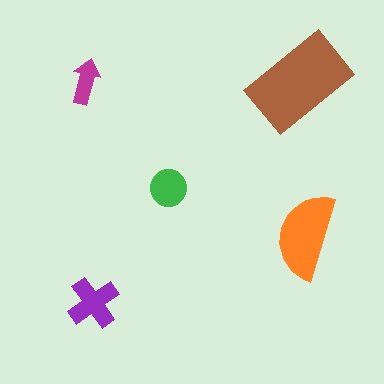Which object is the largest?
The brown rectangle.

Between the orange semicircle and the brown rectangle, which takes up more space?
The brown rectangle.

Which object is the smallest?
The magenta arrow.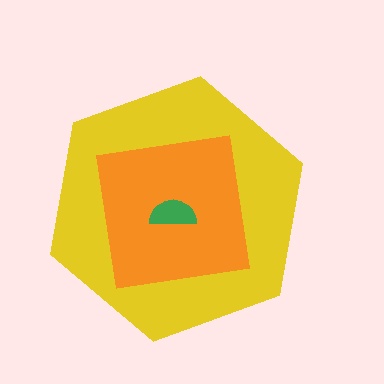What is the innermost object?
The green semicircle.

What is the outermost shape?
The yellow hexagon.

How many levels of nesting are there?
3.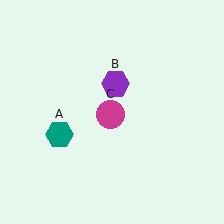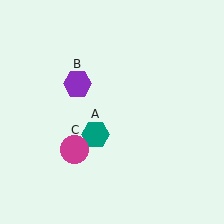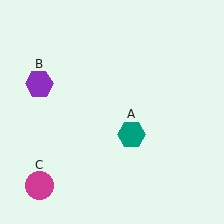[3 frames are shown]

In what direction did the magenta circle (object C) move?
The magenta circle (object C) moved down and to the left.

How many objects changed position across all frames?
3 objects changed position: teal hexagon (object A), purple hexagon (object B), magenta circle (object C).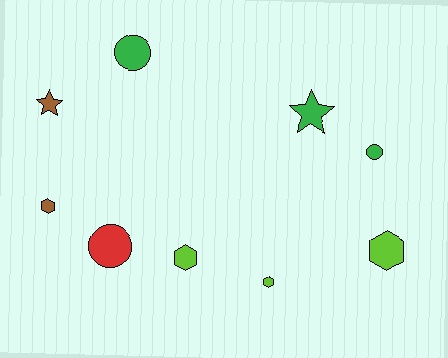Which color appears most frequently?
Green, with 3 objects.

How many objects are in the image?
There are 9 objects.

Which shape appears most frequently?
Hexagon, with 4 objects.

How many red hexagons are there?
There are no red hexagons.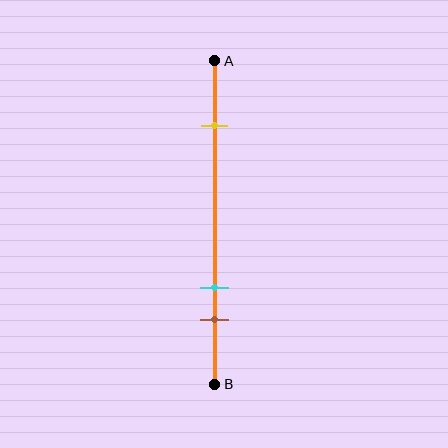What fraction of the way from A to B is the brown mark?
The brown mark is approximately 80% (0.8) of the way from A to B.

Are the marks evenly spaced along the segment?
No, the marks are not evenly spaced.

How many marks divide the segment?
There are 3 marks dividing the segment.